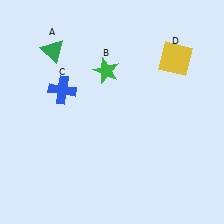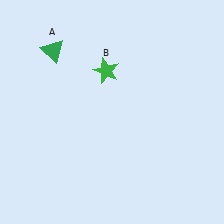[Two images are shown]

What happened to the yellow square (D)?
The yellow square (D) was removed in Image 2. It was in the top-right area of Image 1.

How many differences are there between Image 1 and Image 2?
There are 2 differences between the two images.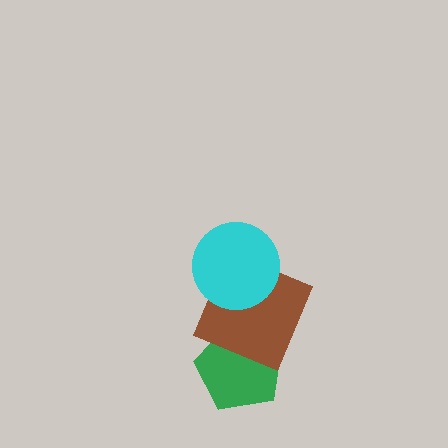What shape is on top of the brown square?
The cyan circle is on top of the brown square.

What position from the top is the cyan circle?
The cyan circle is 1st from the top.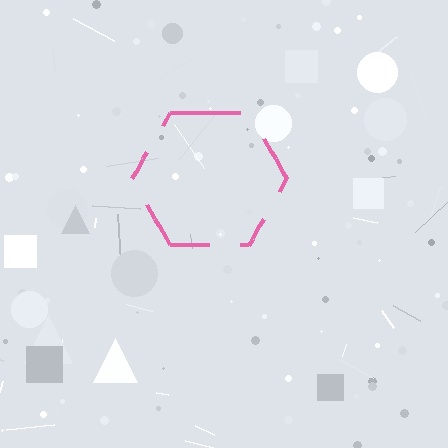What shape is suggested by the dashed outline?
The dashed outline suggests a hexagon.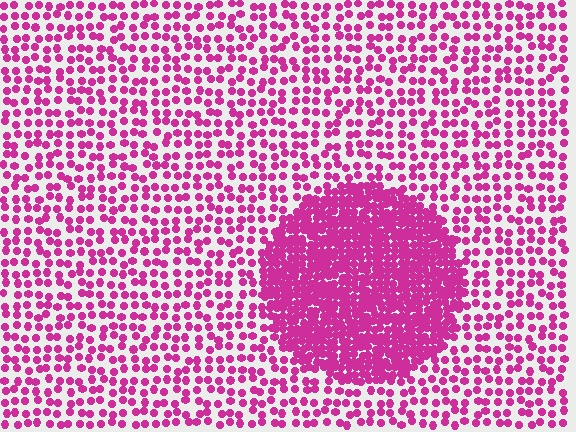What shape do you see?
I see a circle.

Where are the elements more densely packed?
The elements are more densely packed inside the circle boundary.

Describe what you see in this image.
The image contains small magenta elements arranged at two different densities. A circle-shaped region is visible where the elements are more densely packed than the surrounding area.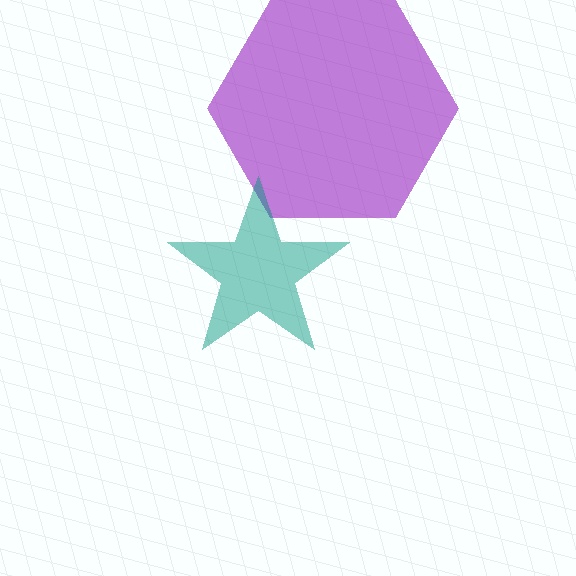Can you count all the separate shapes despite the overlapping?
Yes, there are 2 separate shapes.